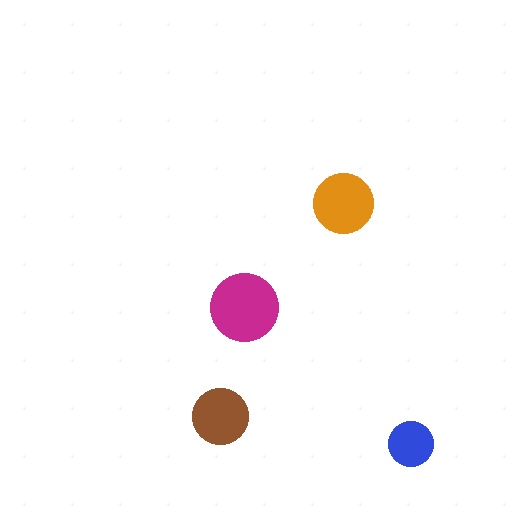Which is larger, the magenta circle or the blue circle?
The magenta one.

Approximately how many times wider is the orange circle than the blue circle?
About 1.5 times wider.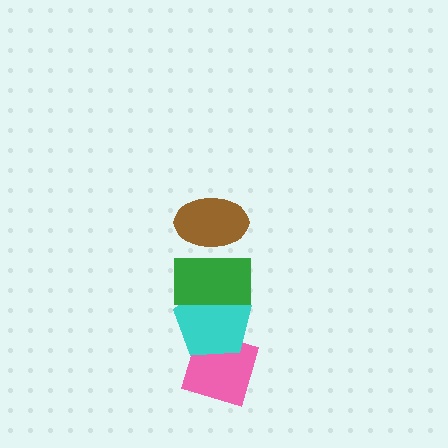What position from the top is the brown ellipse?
The brown ellipse is 1st from the top.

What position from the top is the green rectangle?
The green rectangle is 2nd from the top.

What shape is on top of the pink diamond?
The cyan pentagon is on top of the pink diamond.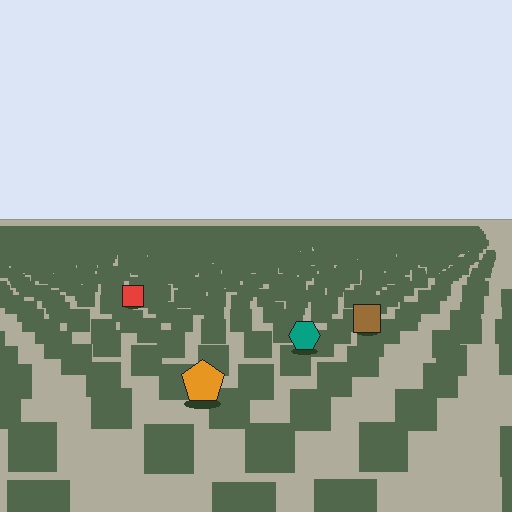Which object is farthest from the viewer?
The red square is farthest from the viewer. It appears smaller and the ground texture around it is denser.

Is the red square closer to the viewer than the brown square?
No. The brown square is closer — you can tell from the texture gradient: the ground texture is coarser near it.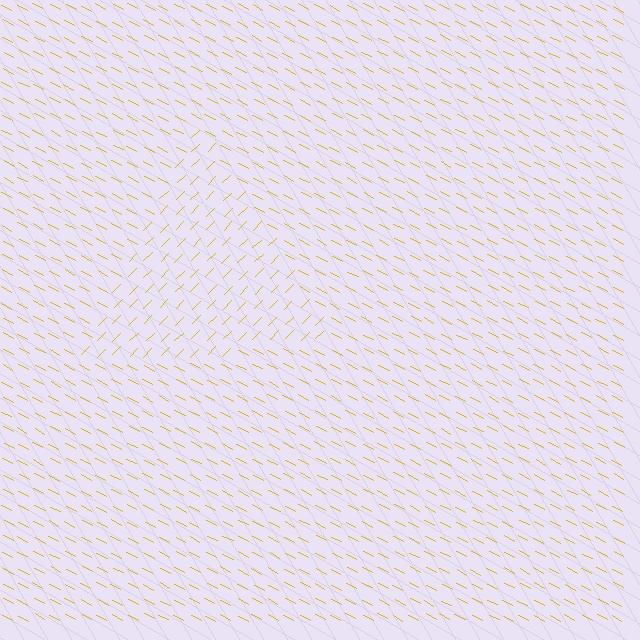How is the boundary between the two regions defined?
The boundary is defined purely by a change in line orientation (approximately 73 degrees difference). All lines are the same color and thickness.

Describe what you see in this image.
The image is filled with small yellow line segments. A triangle region in the image has lines oriented differently from the surrounding lines, creating a visible texture boundary.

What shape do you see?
I see a triangle.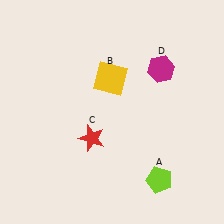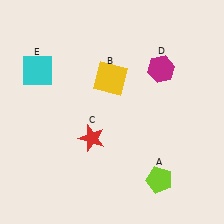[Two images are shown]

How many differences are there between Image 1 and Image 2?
There is 1 difference between the two images.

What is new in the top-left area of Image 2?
A cyan square (E) was added in the top-left area of Image 2.